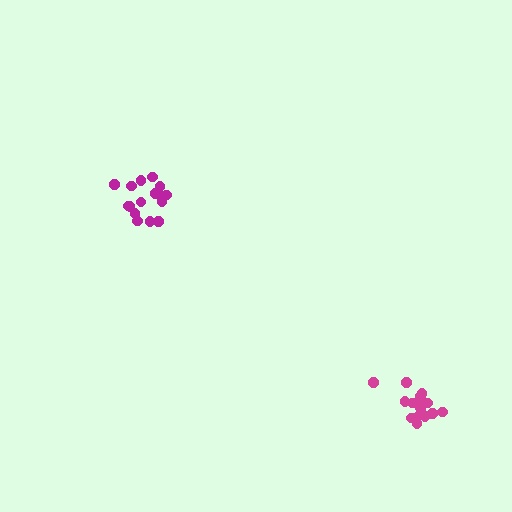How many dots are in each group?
Group 1: 16 dots, Group 2: 15 dots (31 total).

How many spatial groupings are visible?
There are 2 spatial groupings.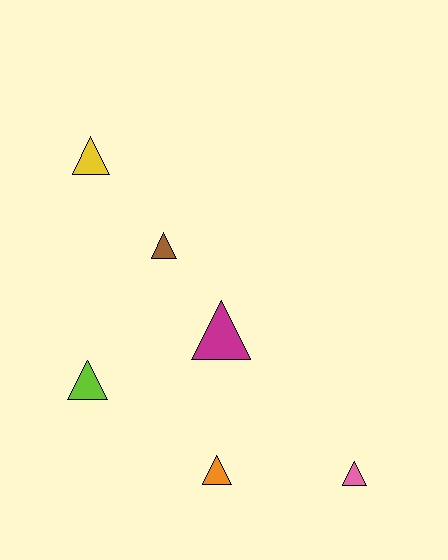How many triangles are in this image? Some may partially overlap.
There are 6 triangles.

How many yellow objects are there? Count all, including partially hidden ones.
There is 1 yellow object.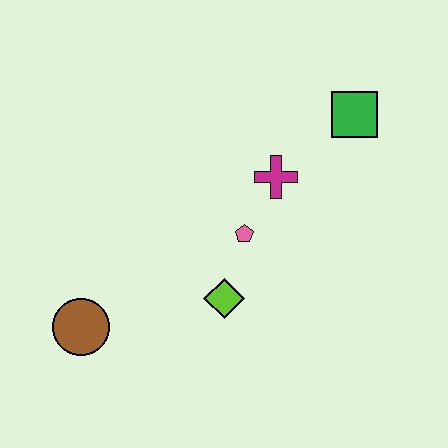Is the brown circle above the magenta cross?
No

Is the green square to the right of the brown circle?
Yes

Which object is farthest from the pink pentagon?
The brown circle is farthest from the pink pentagon.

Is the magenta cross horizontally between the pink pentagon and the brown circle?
No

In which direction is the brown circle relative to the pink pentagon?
The brown circle is to the left of the pink pentagon.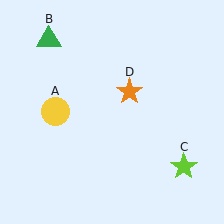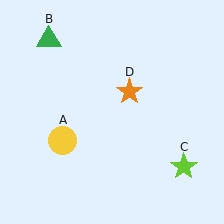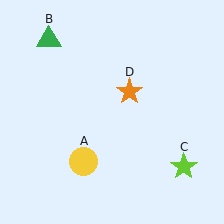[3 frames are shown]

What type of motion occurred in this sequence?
The yellow circle (object A) rotated counterclockwise around the center of the scene.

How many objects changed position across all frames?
1 object changed position: yellow circle (object A).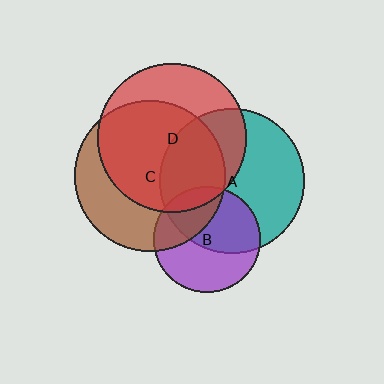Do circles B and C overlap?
Yes.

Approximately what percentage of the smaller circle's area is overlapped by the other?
Approximately 30%.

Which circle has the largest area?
Circle C (brown).